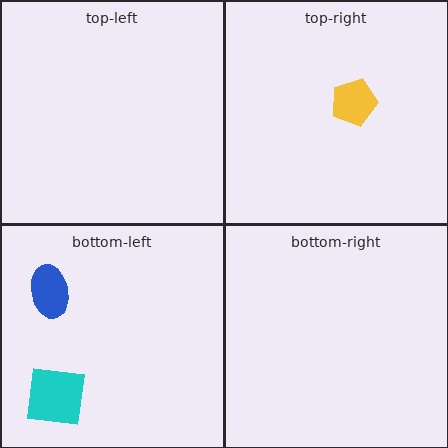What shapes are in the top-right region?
The yellow pentagon.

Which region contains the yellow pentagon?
The top-right region.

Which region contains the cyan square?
The bottom-left region.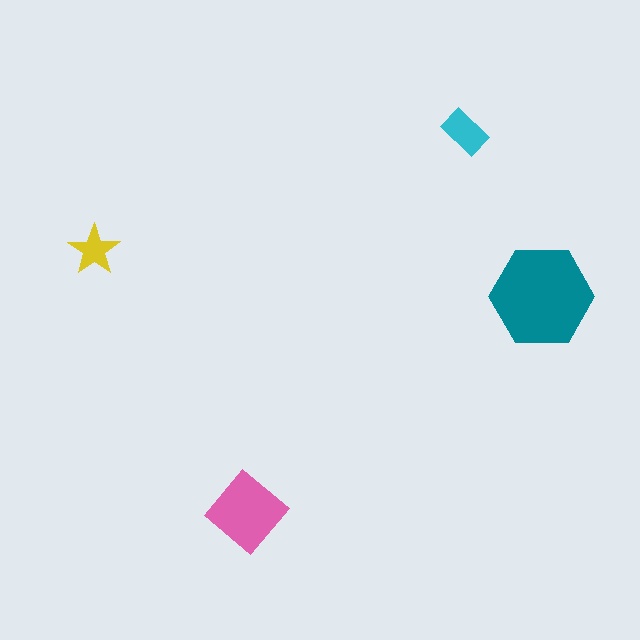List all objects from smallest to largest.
The yellow star, the cyan rectangle, the pink diamond, the teal hexagon.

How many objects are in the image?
There are 4 objects in the image.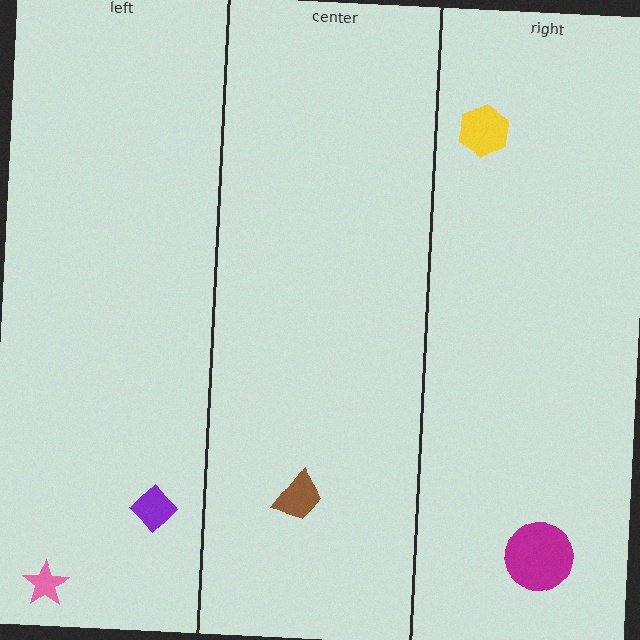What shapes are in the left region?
The pink star, the purple diamond.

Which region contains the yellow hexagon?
The right region.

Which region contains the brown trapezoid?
The center region.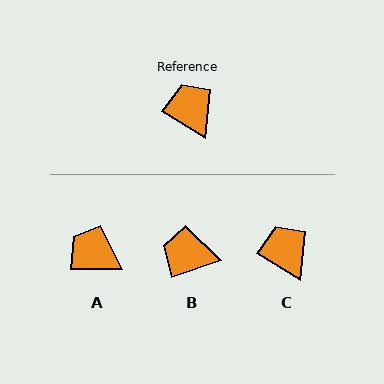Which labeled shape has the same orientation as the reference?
C.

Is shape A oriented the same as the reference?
No, it is off by about 33 degrees.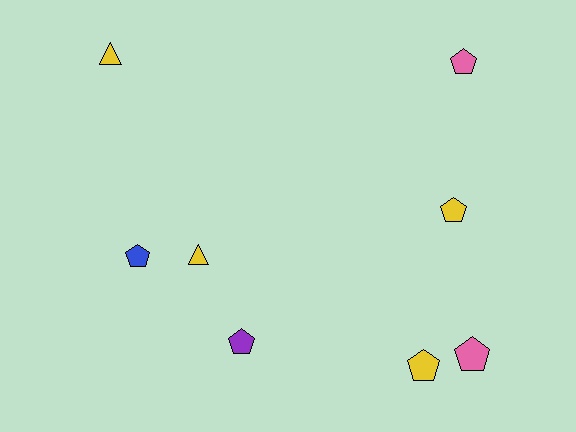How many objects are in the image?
There are 8 objects.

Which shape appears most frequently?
Pentagon, with 6 objects.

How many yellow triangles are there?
There are 2 yellow triangles.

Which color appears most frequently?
Yellow, with 4 objects.